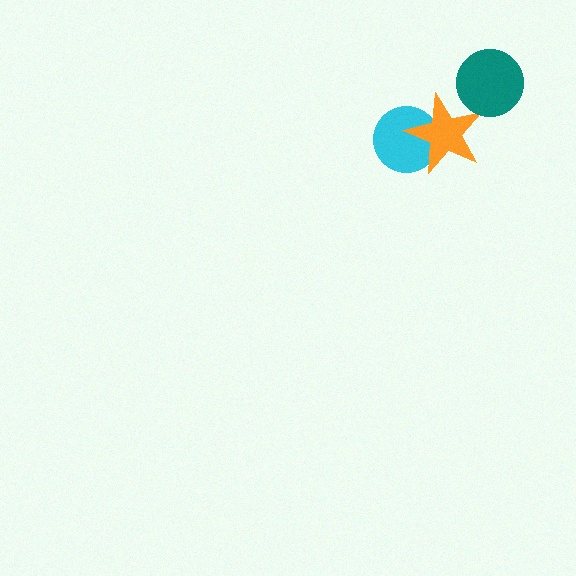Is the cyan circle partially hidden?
Yes, it is partially covered by another shape.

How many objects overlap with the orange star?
2 objects overlap with the orange star.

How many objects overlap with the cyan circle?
1 object overlaps with the cyan circle.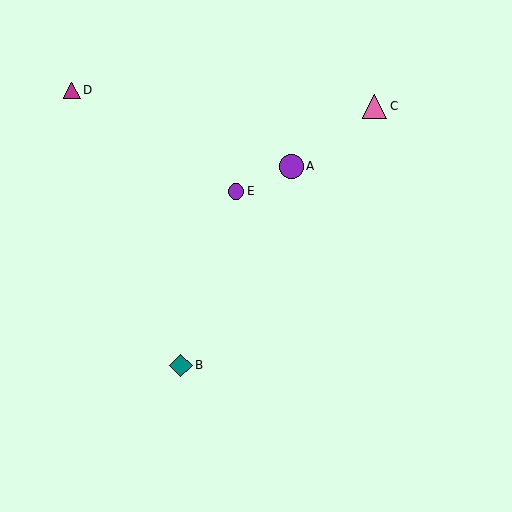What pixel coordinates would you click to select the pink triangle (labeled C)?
Click at (375, 106) to select the pink triangle C.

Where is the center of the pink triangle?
The center of the pink triangle is at (375, 106).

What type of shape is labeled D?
Shape D is a magenta triangle.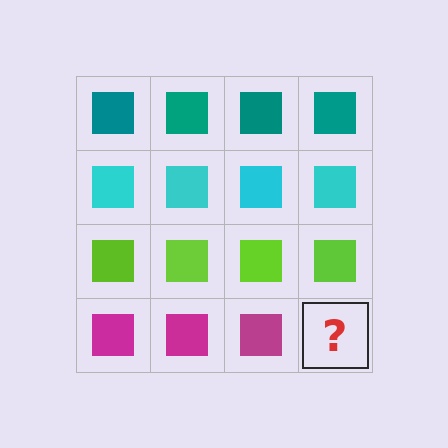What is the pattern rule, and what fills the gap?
The rule is that each row has a consistent color. The gap should be filled with a magenta square.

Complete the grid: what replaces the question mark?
The question mark should be replaced with a magenta square.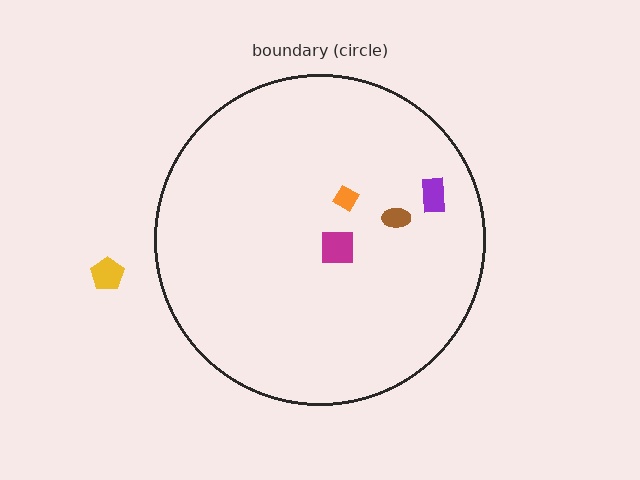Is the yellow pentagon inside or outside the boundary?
Outside.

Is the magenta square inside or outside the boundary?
Inside.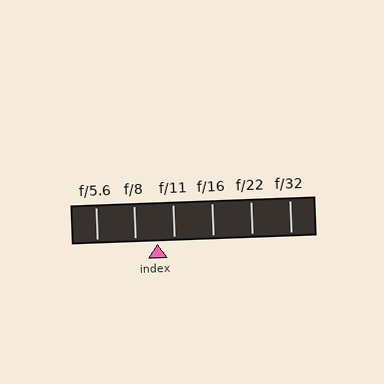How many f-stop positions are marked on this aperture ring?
There are 6 f-stop positions marked.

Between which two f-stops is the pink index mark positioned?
The index mark is between f/8 and f/11.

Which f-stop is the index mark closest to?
The index mark is closest to f/11.